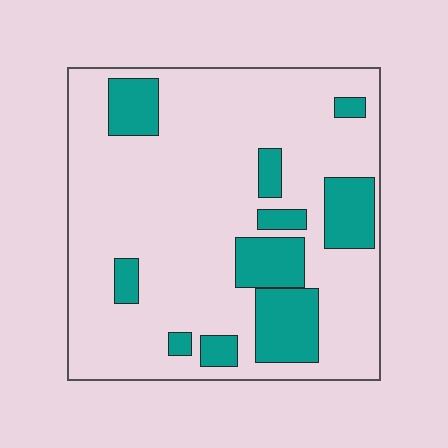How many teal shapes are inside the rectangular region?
10.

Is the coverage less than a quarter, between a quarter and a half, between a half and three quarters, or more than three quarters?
Less than a quarter.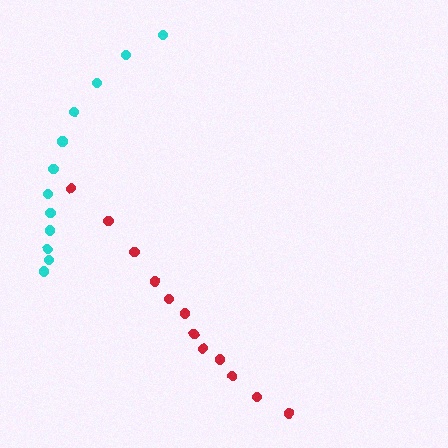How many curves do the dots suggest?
There are 2 distinct paths.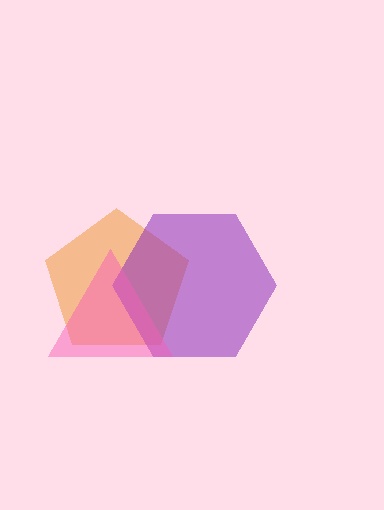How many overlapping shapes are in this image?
There are 3 overlapping shapes in the image.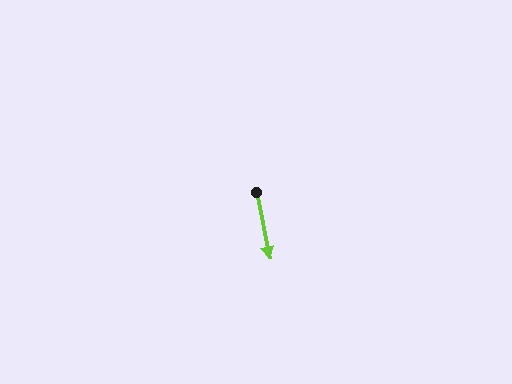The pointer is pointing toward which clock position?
Roughly 6 o'clock.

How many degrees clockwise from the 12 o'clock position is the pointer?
Approximately 169 degrees.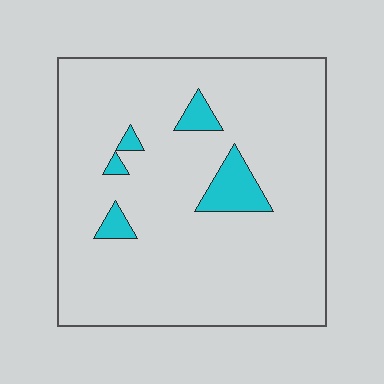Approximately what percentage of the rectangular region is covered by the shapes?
Approximately 10%.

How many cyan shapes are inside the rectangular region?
5.